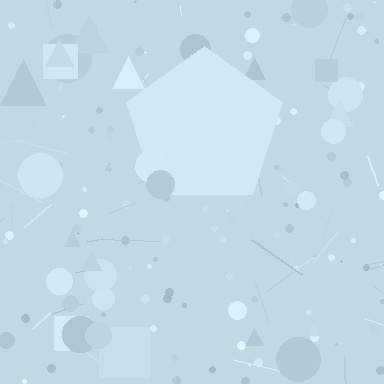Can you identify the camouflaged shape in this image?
The camouflaged shape is a pentagon.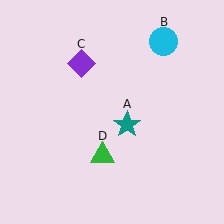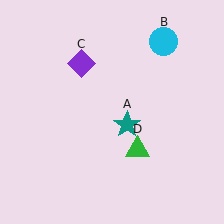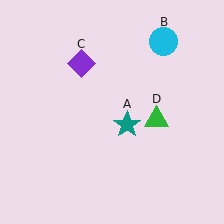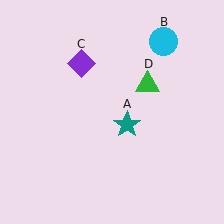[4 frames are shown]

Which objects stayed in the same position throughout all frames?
Teal star (object A) and cyan circle (object B) and purple diamond (object C) remained stationary.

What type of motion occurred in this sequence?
The green triangle (object D) rotated counterclockwise around the center of the scene.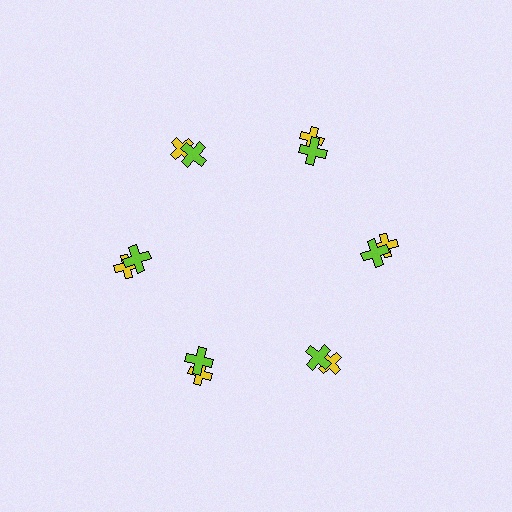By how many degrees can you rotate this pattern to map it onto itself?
The pattern maps onto itself every 60 degrees of rotation.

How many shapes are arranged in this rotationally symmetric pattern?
There are 12 shapes, arranged in 6 groups of 2.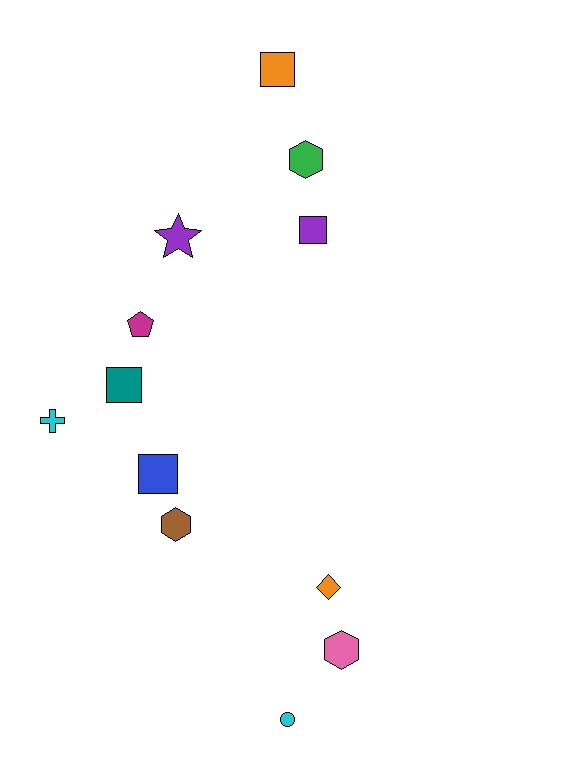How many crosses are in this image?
There is 1 cross.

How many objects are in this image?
There are 12 objects.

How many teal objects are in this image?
There is 1 teal object.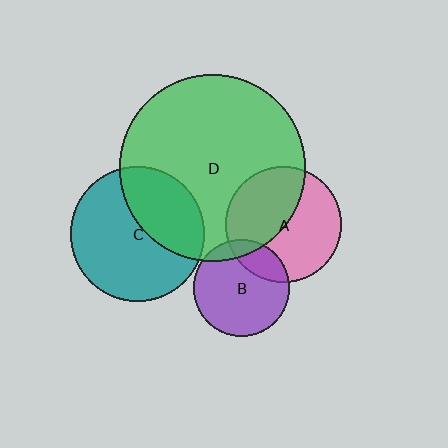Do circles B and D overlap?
Yes.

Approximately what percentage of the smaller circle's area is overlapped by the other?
Approximately 10%.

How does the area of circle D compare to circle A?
Approximately 2.6 times.